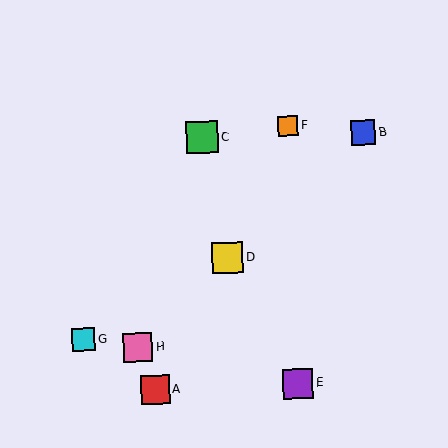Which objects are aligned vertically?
Objects E, F are aligned vertically.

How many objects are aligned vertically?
2 objects (E, F) are aligned vertically.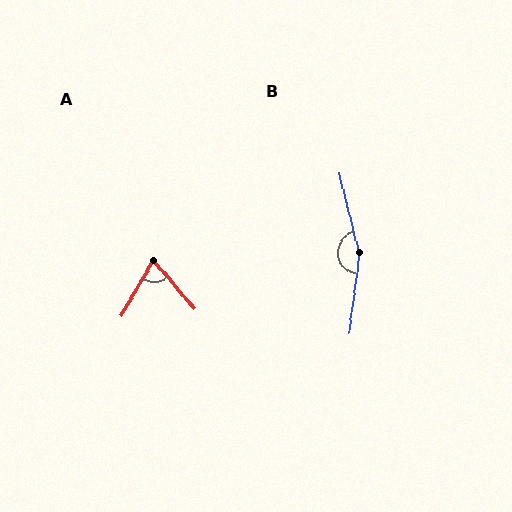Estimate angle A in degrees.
Approximately 70 degrees.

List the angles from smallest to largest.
A (70°), B (159°).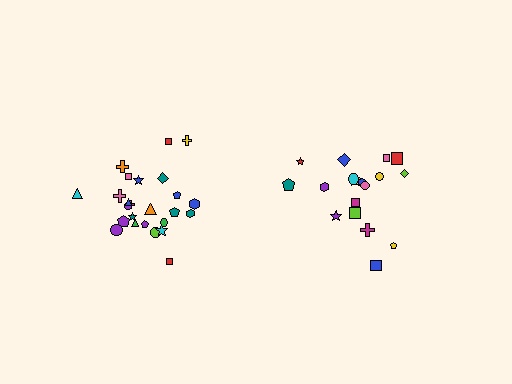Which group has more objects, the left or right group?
The left group.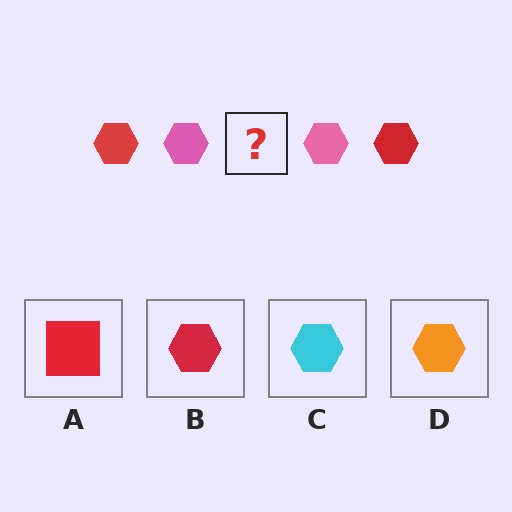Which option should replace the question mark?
Option B.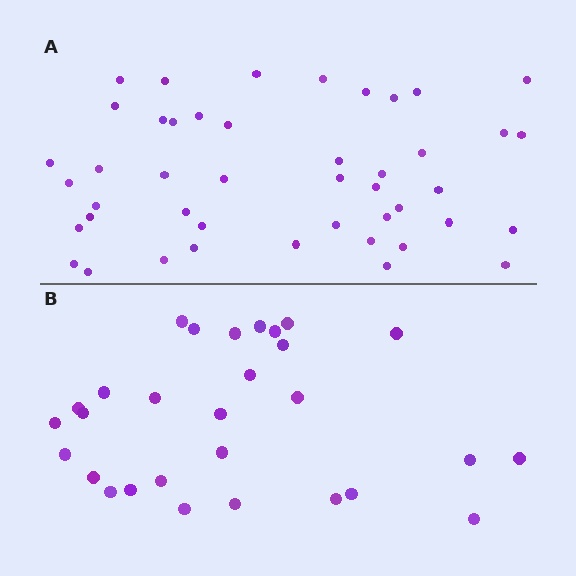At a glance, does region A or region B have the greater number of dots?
Region A (the top region) has more dots.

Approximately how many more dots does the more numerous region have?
Region A has approximately 15 more dots than region B.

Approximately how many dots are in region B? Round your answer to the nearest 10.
About 30 dots. (The exact count is 29, which rounds to 30.)